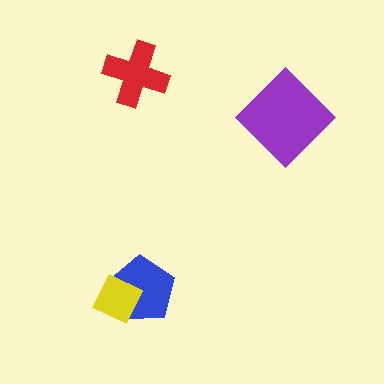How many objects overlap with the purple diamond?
0 objects overlap with the purple diamond.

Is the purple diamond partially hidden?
No, no other shape covers it.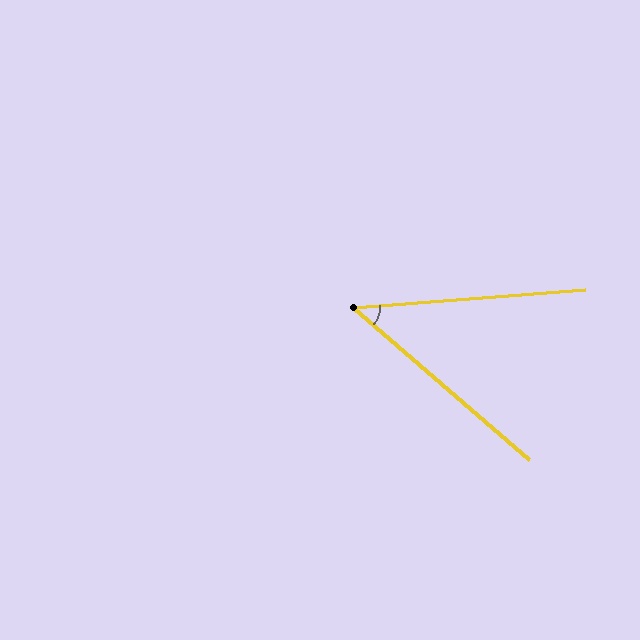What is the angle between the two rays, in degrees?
Approximately 45 degrees.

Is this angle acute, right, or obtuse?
It is acute.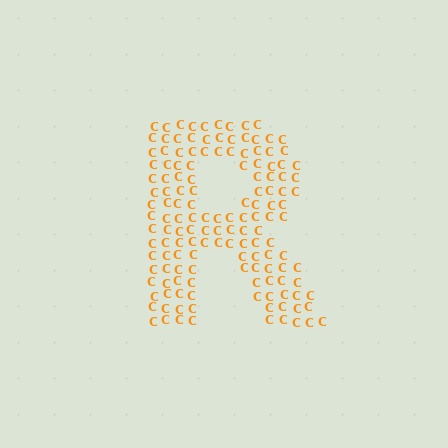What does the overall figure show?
The overall figure shows the letter R.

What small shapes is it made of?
It is made of small letter C's.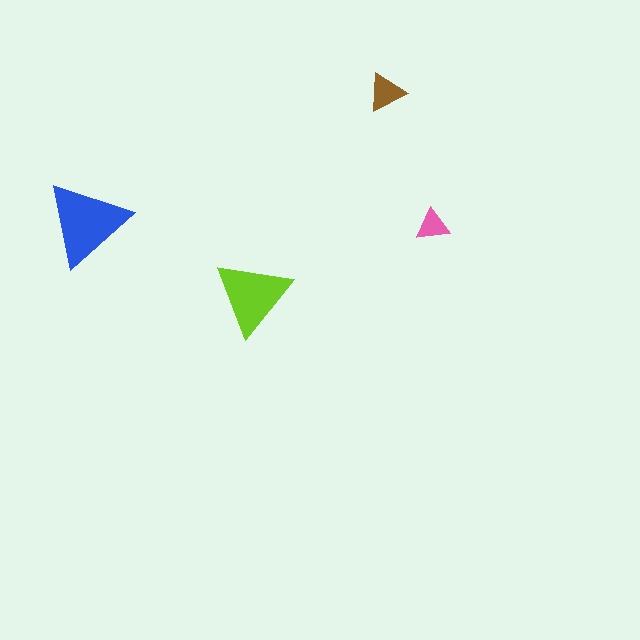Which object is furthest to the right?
The pink triangle is rightmost.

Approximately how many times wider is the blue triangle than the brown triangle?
About 2 times wider.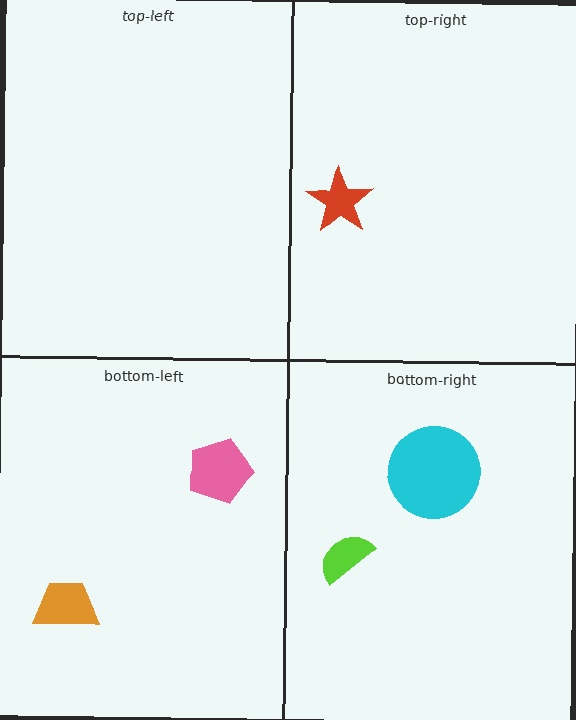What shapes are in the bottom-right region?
The lime semicircle, the cyan circle.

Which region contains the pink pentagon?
The bottom-left region.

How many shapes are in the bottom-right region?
2.